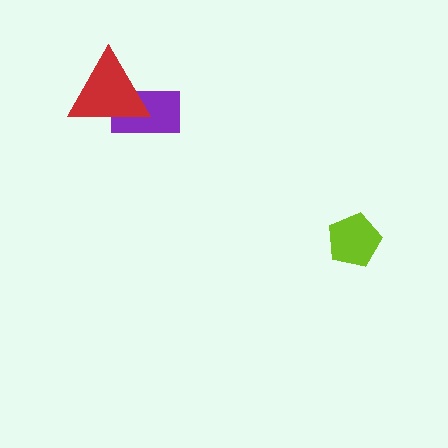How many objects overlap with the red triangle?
1 object overlaps with the red triangle.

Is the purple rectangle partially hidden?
Yes, it is partially covered by another shape.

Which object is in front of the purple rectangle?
The red triangle is in front of the purple rectangle.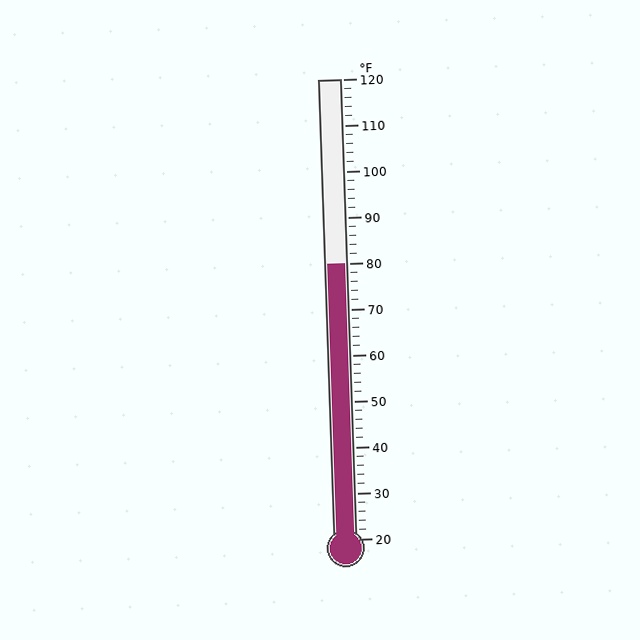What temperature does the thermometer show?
The thermometer shows approximately 80°F.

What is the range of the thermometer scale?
The thermometer scale ranges from 20°F to 120°F.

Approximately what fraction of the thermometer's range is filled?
The thermometer is filled to approximately 60% of its range.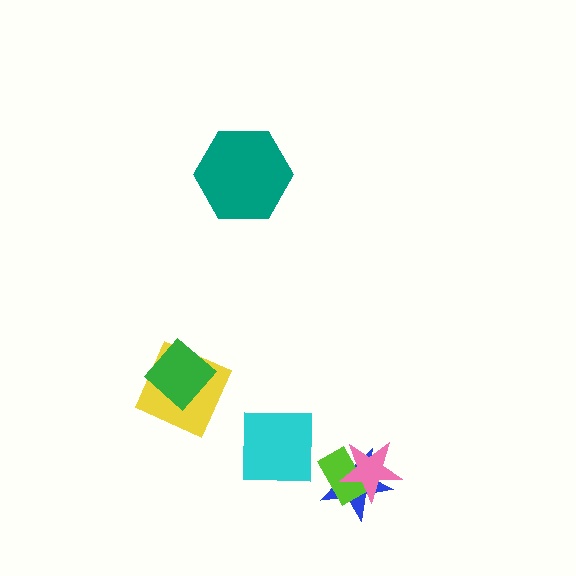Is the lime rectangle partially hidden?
Yes, it is partially covered by another shape.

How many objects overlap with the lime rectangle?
2 objects overlap with the lime rectangle.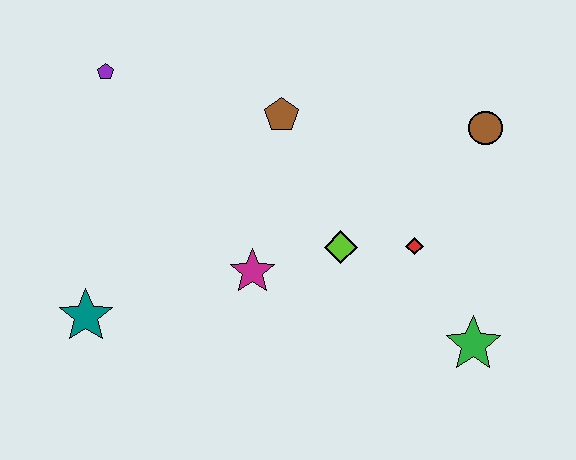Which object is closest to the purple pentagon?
The brown pentagon is closest to the purple pentagon.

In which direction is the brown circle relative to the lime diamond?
The brown circle is to the right of the lime diamond.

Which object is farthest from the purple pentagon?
The green star is farthest from the purple pentagon.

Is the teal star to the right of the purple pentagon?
No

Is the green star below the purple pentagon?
Yes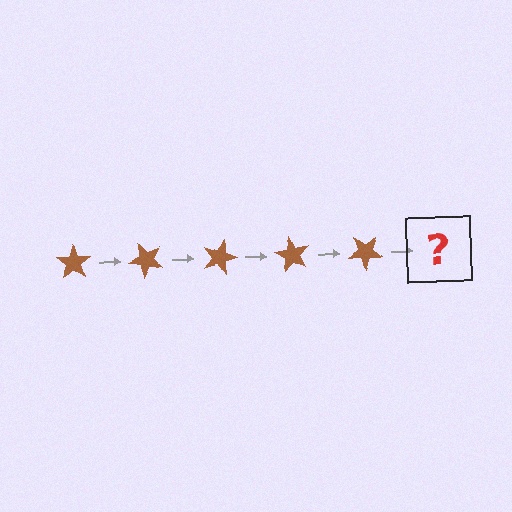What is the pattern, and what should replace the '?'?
The pattern is that the star rotates 45 degrees each step. The '?' should be a brown star rotated 225 degrees.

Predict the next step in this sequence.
The next step is a brown star rotated 225 degrees.